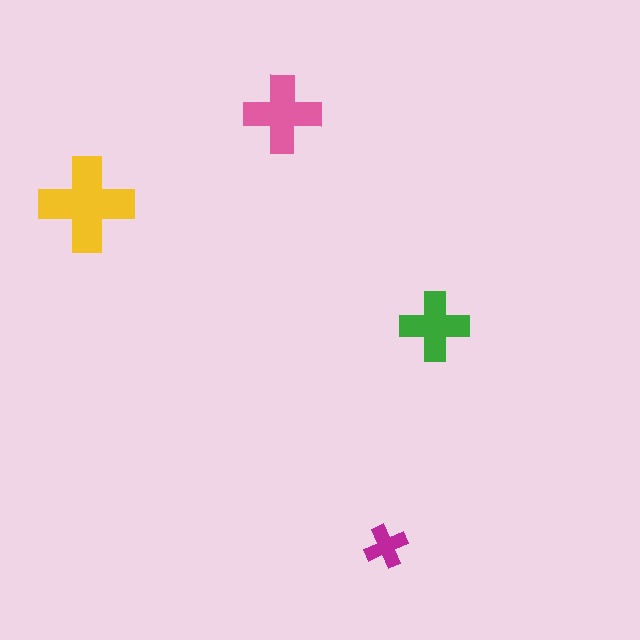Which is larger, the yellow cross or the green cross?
The yellow one.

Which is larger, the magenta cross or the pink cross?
The pink one.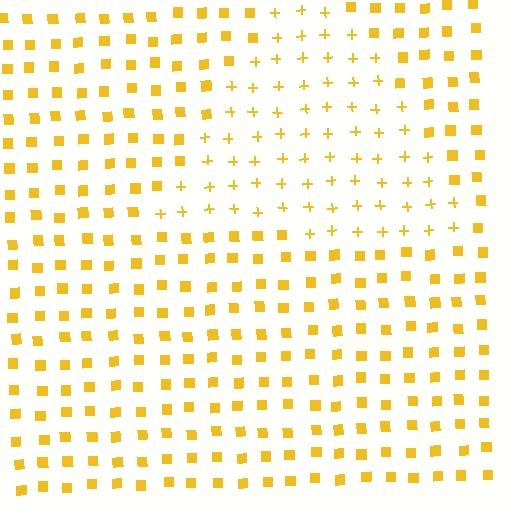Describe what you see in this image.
The image is filled with small yellow elements arranged in a uniform grid. A triangle-shaped region contains plus signs, while the surrounding area contains squares. The boundary is defined purely by the change in element shape.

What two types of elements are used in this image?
The image uses plus signs inside the triangle region and squares outside it.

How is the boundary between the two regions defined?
The boundary is defined by a change in element shape: plus signs inside vs. squares outside. All elements share the same color and spacing.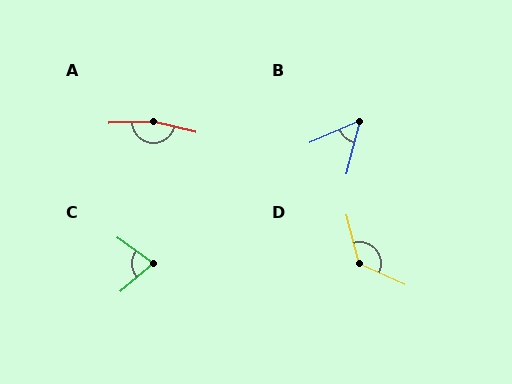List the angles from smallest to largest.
B (53°), C (76°), D (128°), A (164°).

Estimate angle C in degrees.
Approximately 76 degrees.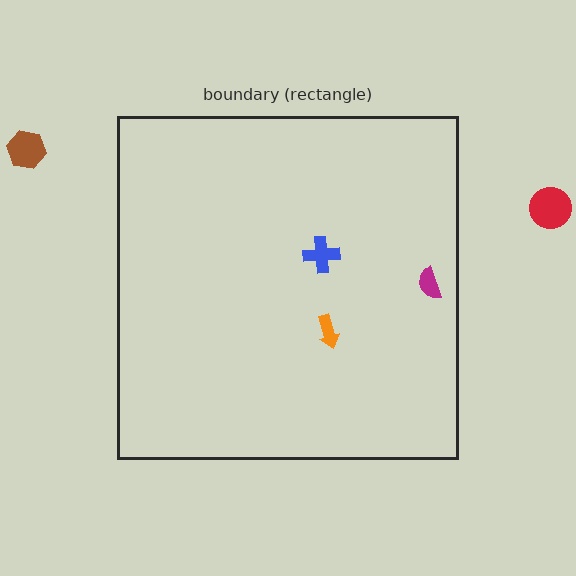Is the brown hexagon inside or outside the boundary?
Outside.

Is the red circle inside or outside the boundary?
Outside.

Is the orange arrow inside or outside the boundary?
Inside.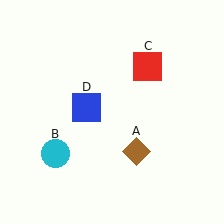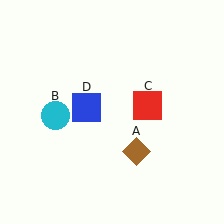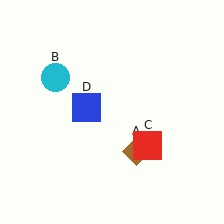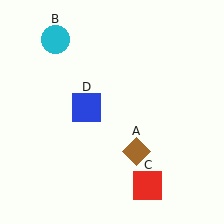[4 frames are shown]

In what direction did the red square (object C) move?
The red square (object C) moved down.